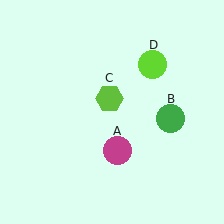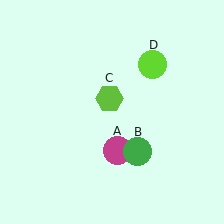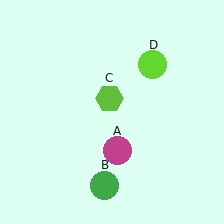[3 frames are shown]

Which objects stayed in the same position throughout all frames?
Magenta circle (object A) and lime hexagon (object C) and lime circle (object D) remained stationary.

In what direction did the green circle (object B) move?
The green circle (object B) moved down and to the left.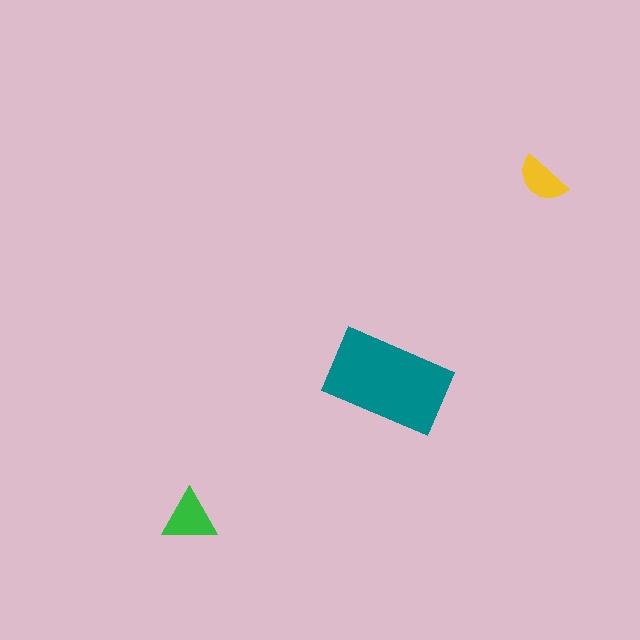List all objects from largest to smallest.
The teal rectangle, the green triangle, the yellow semicircle.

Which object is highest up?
The yellow semicircle is topmost.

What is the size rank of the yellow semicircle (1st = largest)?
3rd.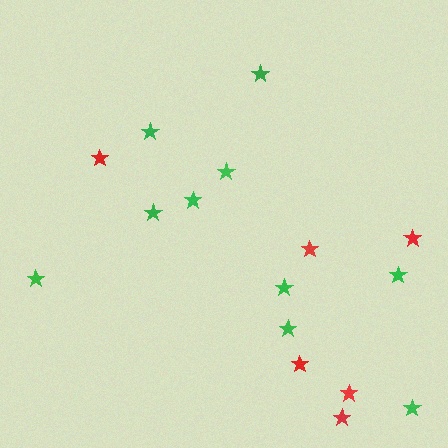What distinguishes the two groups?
There are 2 groups: one group of green stars (10) and one group of red stars (6).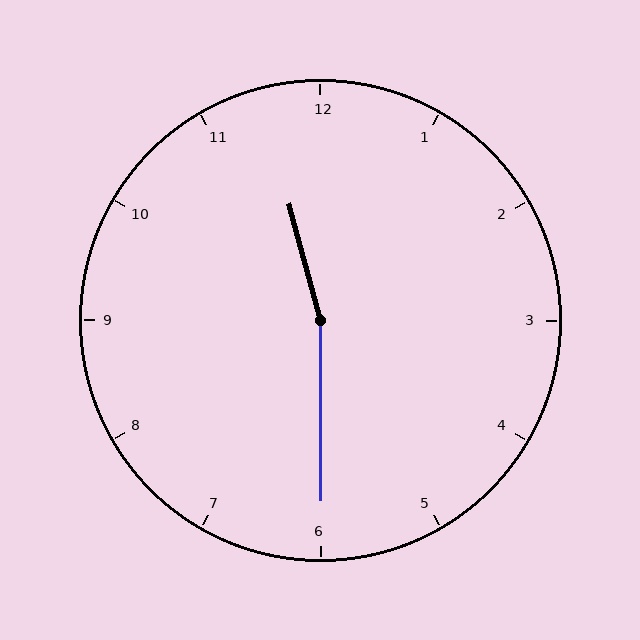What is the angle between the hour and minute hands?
Approximately 165 degrees.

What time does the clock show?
11:30.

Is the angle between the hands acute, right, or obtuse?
It is obtuse.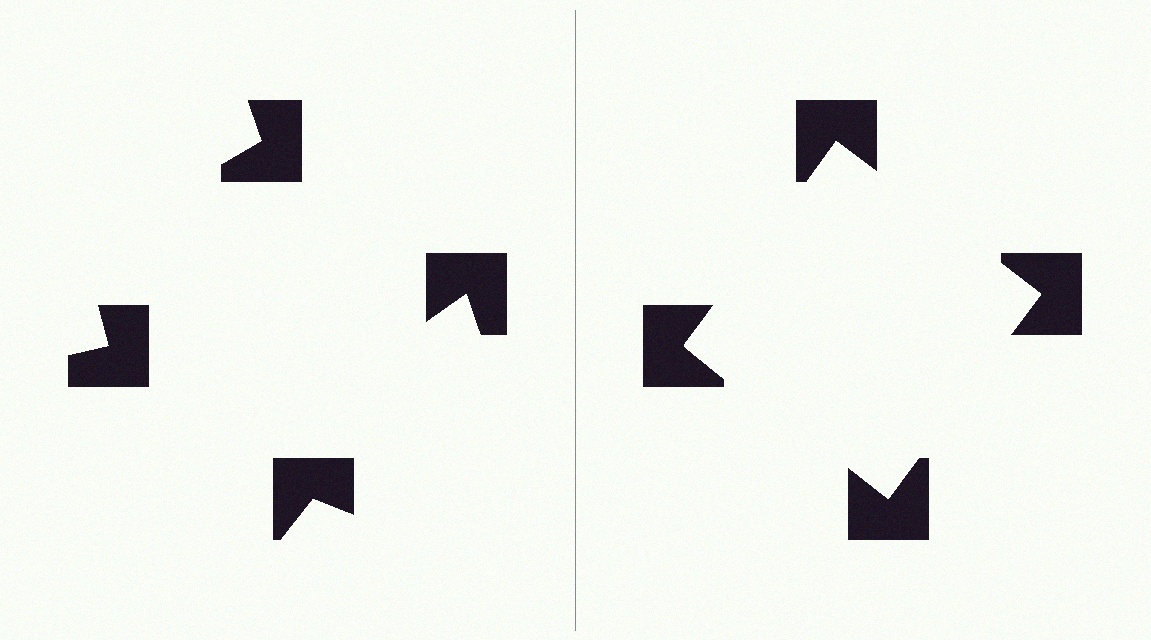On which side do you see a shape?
An illusory square appears on the right side. On the left side the wedge cuts are rotated, so no coherent shape forms.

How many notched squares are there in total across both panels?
8 — 4 on each side.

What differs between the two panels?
The notched squares are positioned identically on both sides; only the wedge orientations differ. On the right they align to a square; on the left they are misaligned.